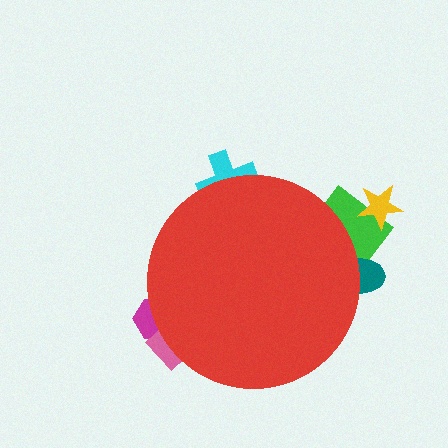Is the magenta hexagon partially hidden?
Yes, the magenta hexagon is partially hidden behind the red circle.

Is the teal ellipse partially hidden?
Yes, the teal ellipse is partially hidden behind the red circle.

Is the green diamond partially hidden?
Yes, the green diamond is partially hidden behind the red circle.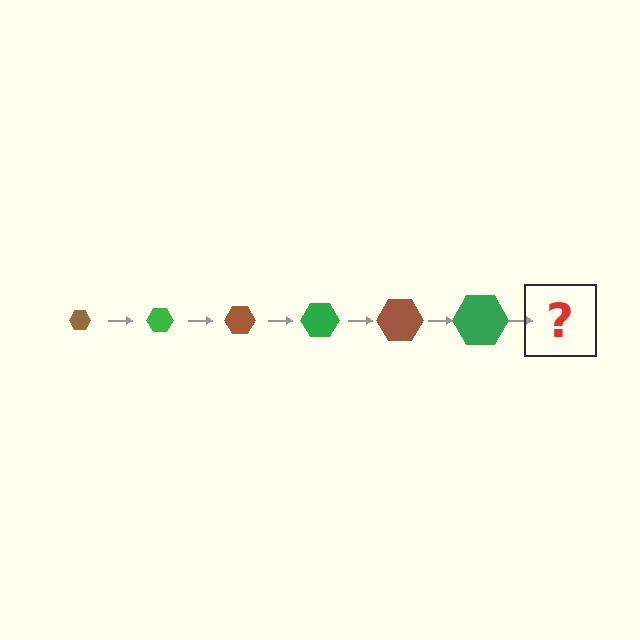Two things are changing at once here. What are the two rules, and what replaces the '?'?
The two rules are that the hexagon grows larger each step and the color cycles through brown and green. The '?' should be a brown hexagon, larger than the previous one.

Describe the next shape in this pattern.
It should be a brown hexagon, larger than the previous one.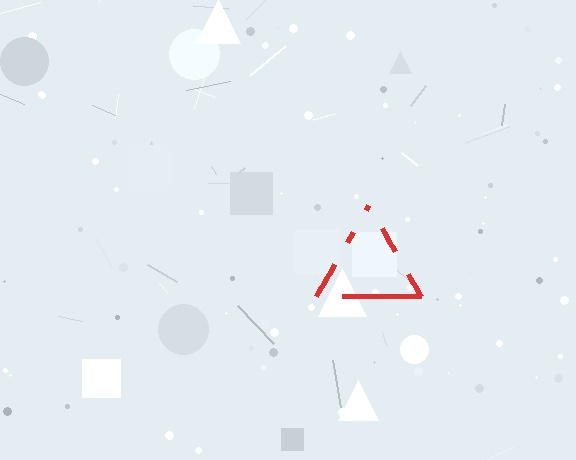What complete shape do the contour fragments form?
The contour fragments form a triangle.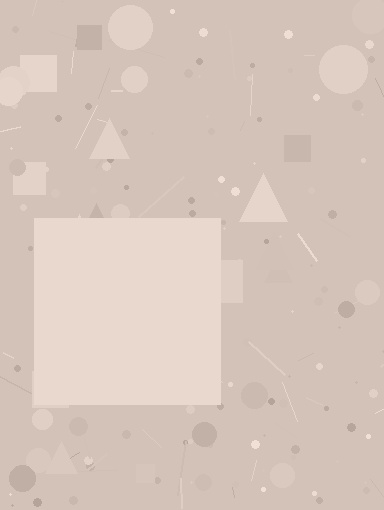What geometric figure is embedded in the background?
A square is embedded in the background.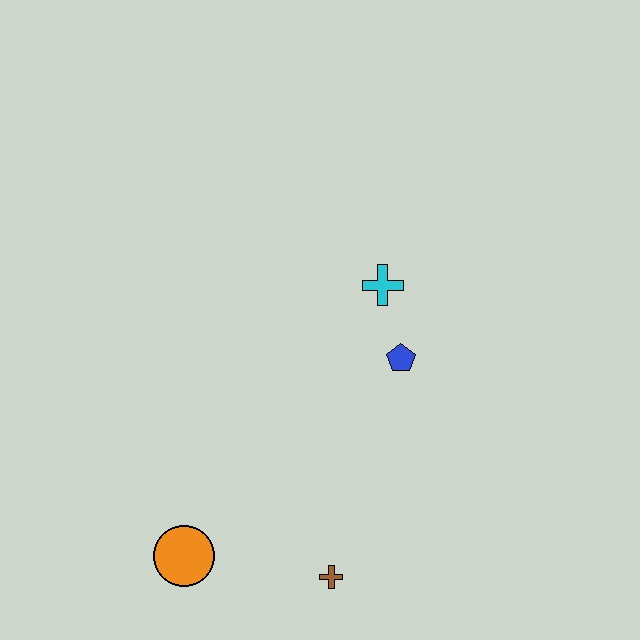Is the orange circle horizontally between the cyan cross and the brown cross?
No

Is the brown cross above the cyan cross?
No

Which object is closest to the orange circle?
The brown cross is closest to the orange circle.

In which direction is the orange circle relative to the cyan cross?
The orange circle is below the cyan cross.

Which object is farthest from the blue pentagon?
The orange circle is farthest from the blue pentagon.